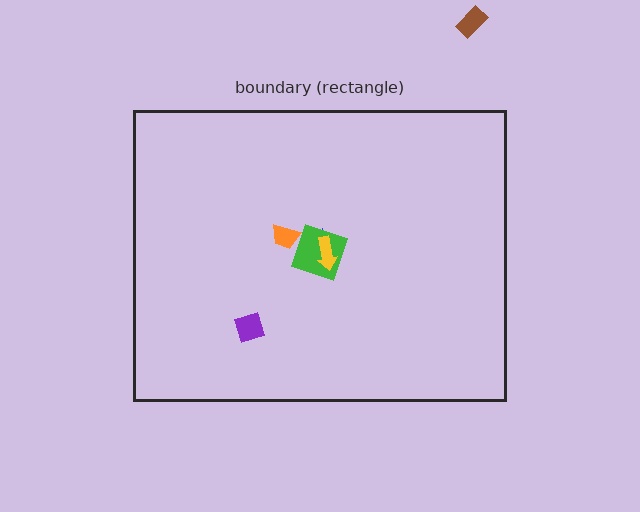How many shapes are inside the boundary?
5 inside, 1 outside.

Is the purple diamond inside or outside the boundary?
Inside.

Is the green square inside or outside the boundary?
Inside.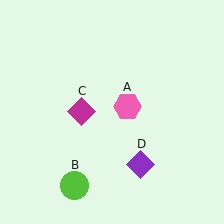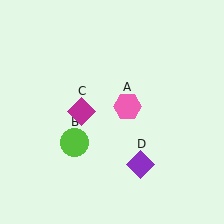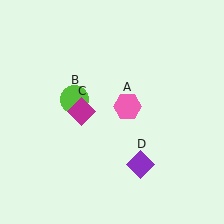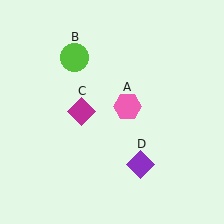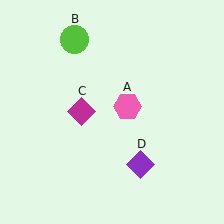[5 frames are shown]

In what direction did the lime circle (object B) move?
The lime circle (object B) moved up.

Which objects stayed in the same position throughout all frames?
Pink hexagon (object A) and magenta diamond (object C) and purple diamond (object D) remained stationary.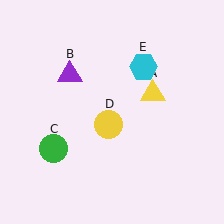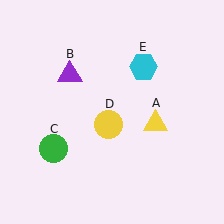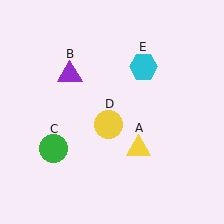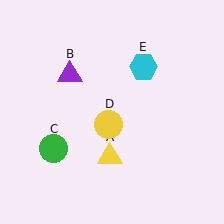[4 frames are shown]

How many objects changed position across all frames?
1 object changed position: yellow triangle (object A).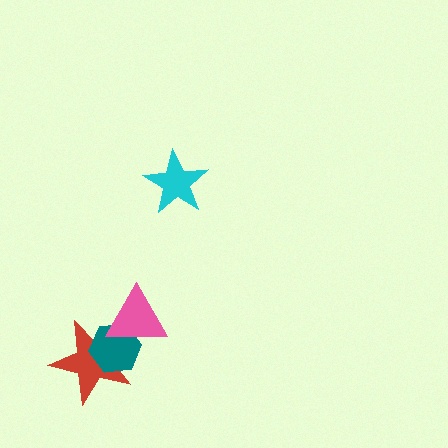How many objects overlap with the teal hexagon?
2 objects overlap with the teal hexagon.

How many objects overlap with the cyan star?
0 objects overlap with the cyan star.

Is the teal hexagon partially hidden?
Yes, it is partially covered by another shape.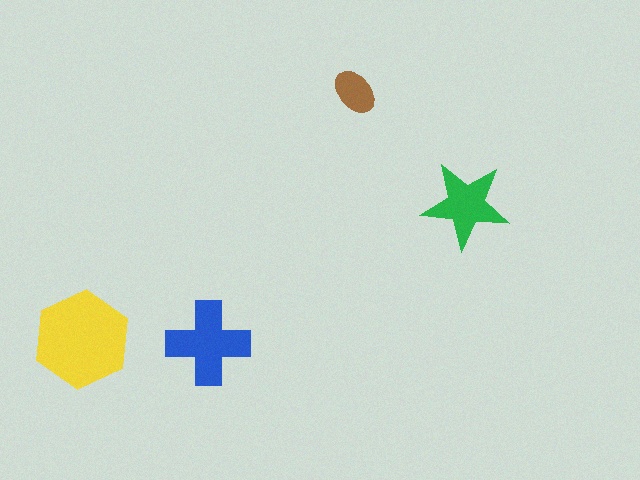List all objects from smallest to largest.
The brown ellipse, the green star, the blue cross, the yellow hexagon.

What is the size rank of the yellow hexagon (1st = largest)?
1st.